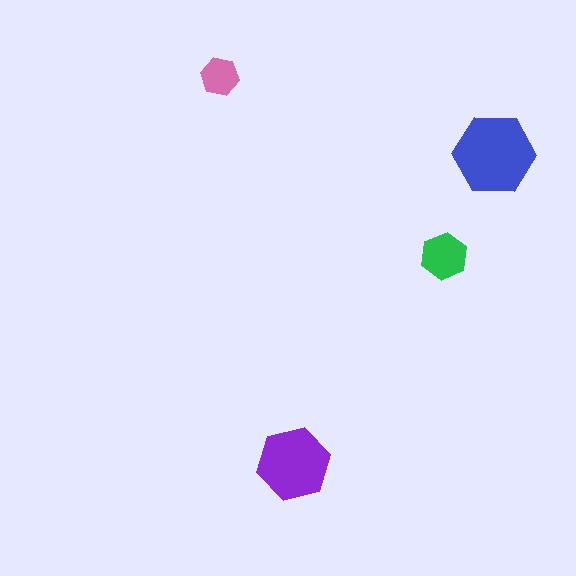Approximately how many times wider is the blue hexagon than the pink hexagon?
About 2 times wider.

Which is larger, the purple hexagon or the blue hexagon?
The blue one.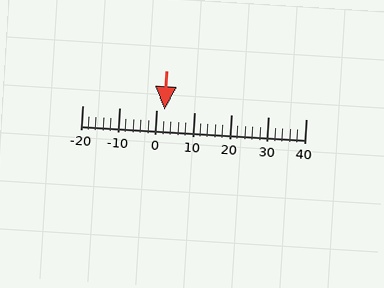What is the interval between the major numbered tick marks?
The major tick marks are spaced 10 units apart.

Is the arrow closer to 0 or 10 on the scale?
The arrow is closer to 0.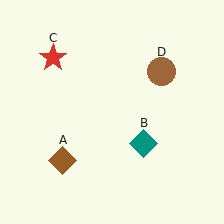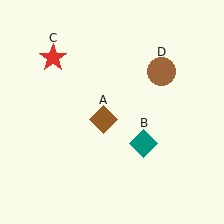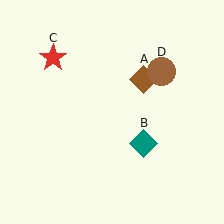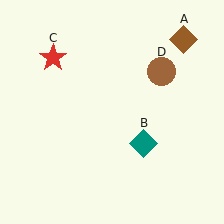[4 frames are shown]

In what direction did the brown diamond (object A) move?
The brown diamond (object A) moved up and to the right.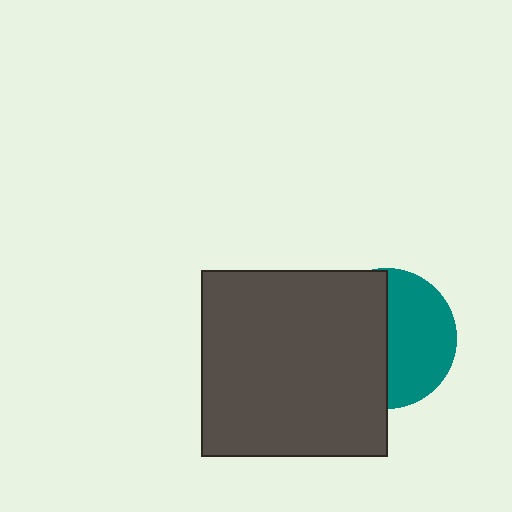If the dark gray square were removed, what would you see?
You would see the complete teal circle.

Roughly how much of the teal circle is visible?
About half of it is visible (roughly 49%).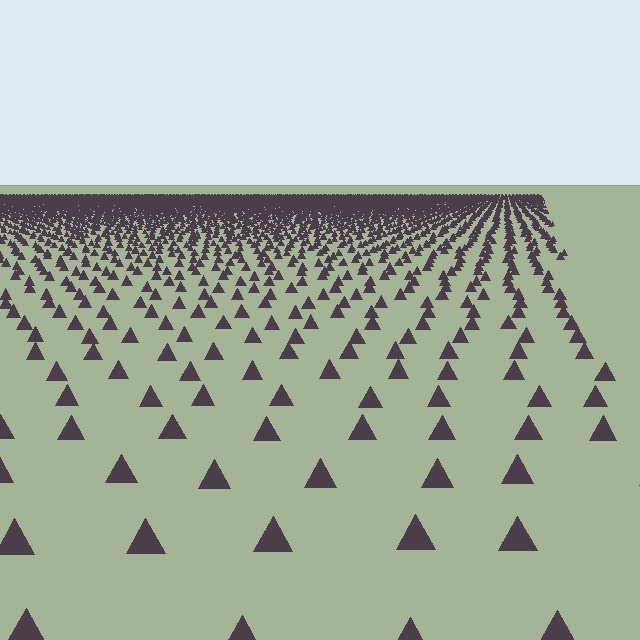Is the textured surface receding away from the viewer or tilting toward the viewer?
The surface is receding away from the viewer. Texture elements get smaller and denser toward the top.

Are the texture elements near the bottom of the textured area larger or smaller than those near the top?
Larger. Near the bottom, elements are closer to the viewer and appear at a bigger on-screen size.